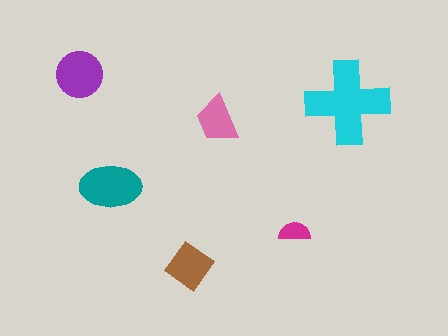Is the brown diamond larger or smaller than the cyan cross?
Smaller.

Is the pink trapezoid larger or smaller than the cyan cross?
Smaller.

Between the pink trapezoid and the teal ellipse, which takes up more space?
The teal ellipse.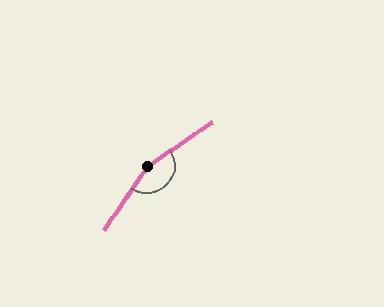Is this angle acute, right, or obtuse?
It is obtuse.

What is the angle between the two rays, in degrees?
Approximately 158 degrees.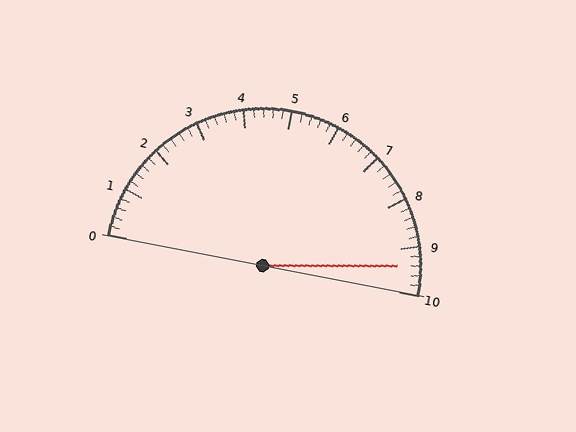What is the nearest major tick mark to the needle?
The nearest major tick mark is 9.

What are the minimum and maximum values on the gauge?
The gauge ranges from 0 to 10.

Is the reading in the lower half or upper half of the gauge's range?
The reading is in the upper half of the range (0 to 10).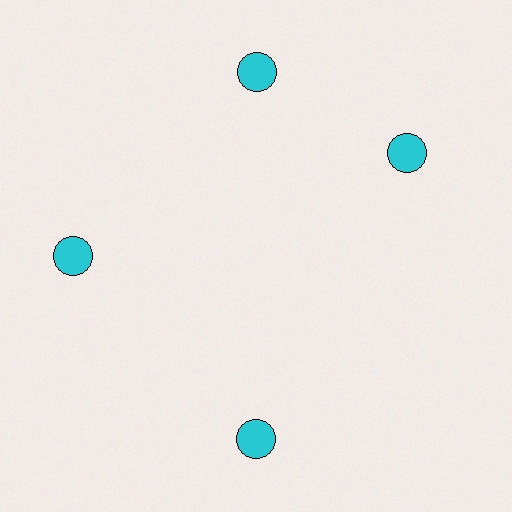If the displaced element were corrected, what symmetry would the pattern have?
It would have 4-fold rotational symmetry — the pattern would map onto itself every 90 degrees.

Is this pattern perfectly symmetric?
No. The 4 cyan circles are arranged in a ring, but one element near the 3 o'clock position is rotated out of alignment along the ring, breaking the 4-fold rotational symmetry.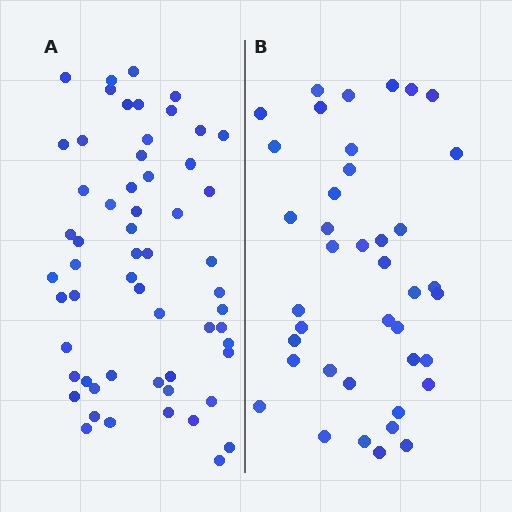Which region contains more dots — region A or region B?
Region A (the left region) has more dots.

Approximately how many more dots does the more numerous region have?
Region A has approximately 20 more dots than region B.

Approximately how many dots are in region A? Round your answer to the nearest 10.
About 60 dots. (The exact count is 58, which rounds to 60.)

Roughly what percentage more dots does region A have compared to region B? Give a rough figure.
About 45% more.